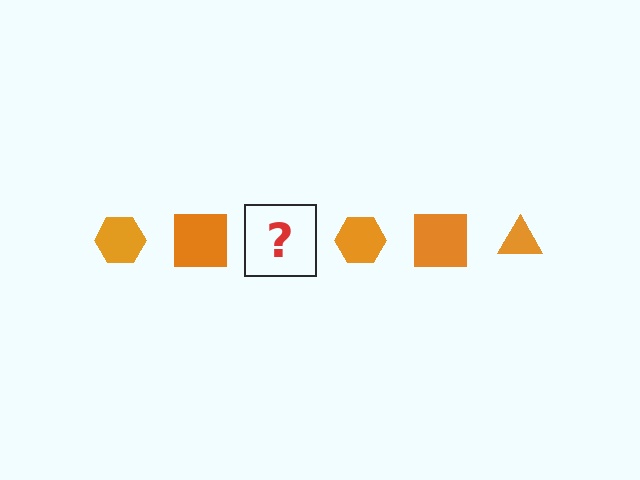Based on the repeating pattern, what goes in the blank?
The blank should be an orange triangle.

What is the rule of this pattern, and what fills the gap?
The rule is that the pattern cycles through hexagon, square, triangle shapes in orange. The gap should be filled with an orange triangle.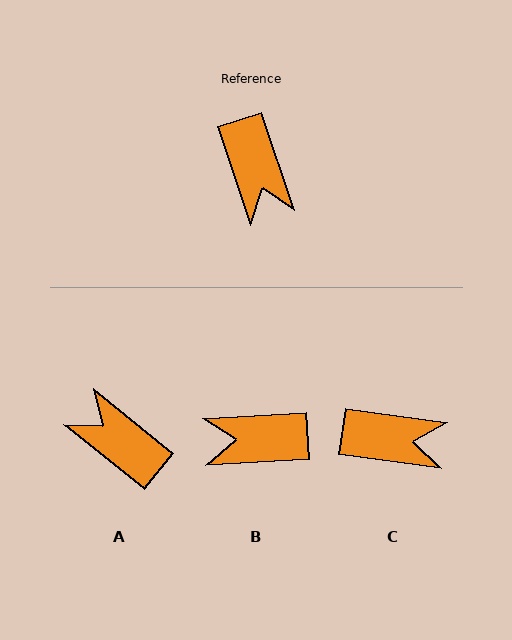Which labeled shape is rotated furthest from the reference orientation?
A, about 147 degrees away.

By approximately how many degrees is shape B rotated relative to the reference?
Approximately 105 degrees clockwise.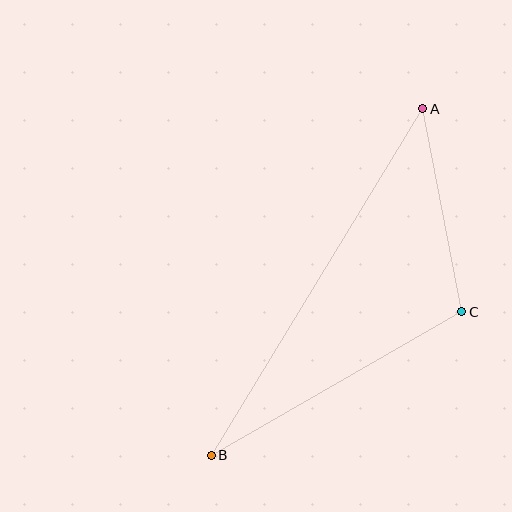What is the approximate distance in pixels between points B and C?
The distance between B and C is approximately 289 pixels.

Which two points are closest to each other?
Points A and C are closest to each other.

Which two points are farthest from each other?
Points A and B are farthest from each other.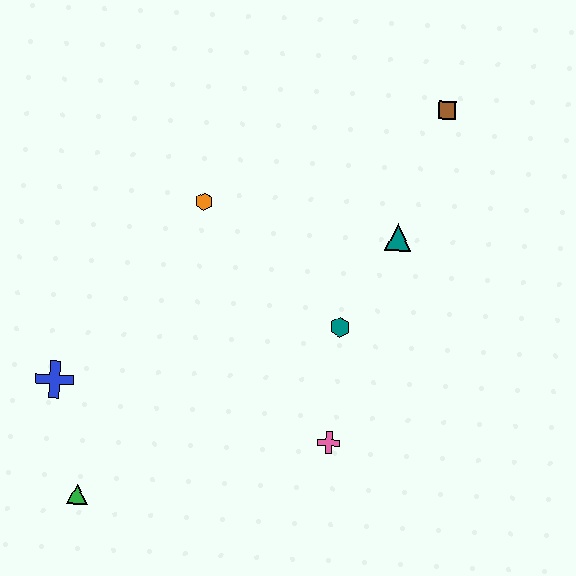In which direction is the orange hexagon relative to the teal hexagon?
The orange hexagon is to the left of the teal hexagon.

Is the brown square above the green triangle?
Yes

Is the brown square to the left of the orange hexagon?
No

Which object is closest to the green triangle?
The blue cross is closest to the green triangle.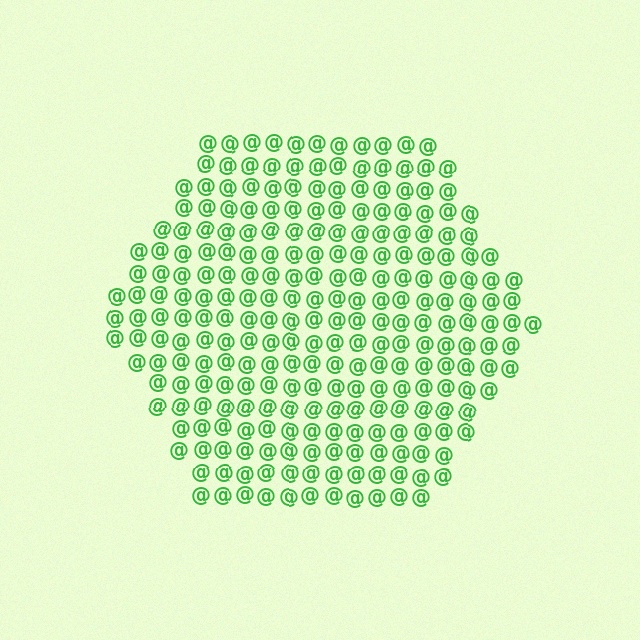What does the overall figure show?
The overall figure shows a hexagon.